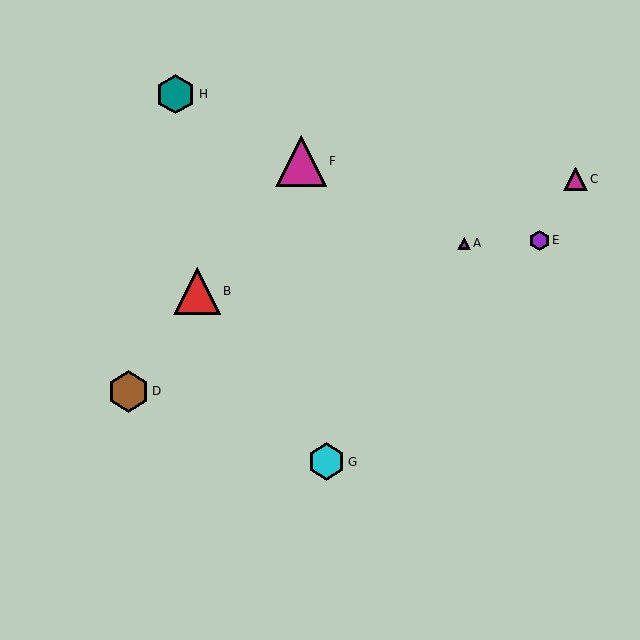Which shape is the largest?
The magenta triangle (labeled F) is the largest.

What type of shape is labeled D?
Shape D is a brown hexagon.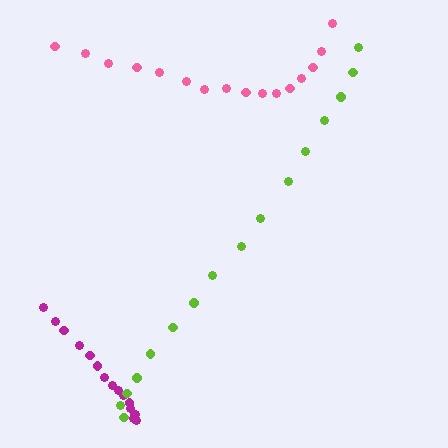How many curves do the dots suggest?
There are 3 distinct paths.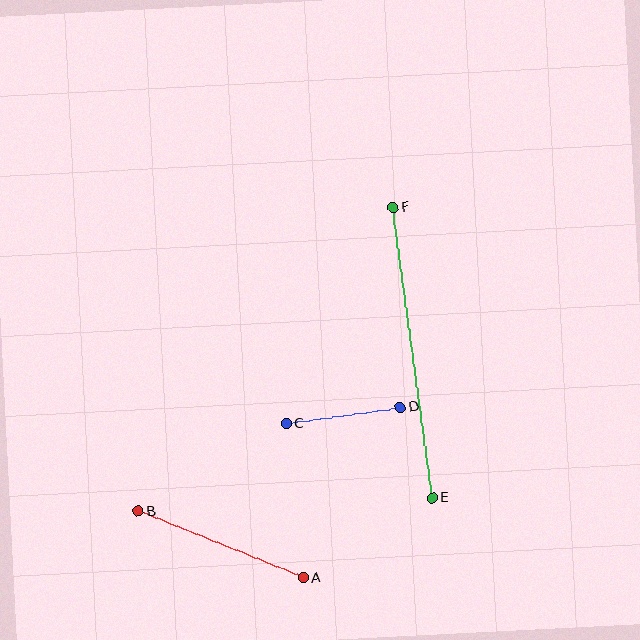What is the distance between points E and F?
The distance is approximately 293 pixels.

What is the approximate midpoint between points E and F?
The midpoint is at approximately (413, 352) pixels.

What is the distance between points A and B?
The distance is approximately 178 pixels.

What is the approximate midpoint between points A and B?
The midpoint is at approximately (221, 545) pixels.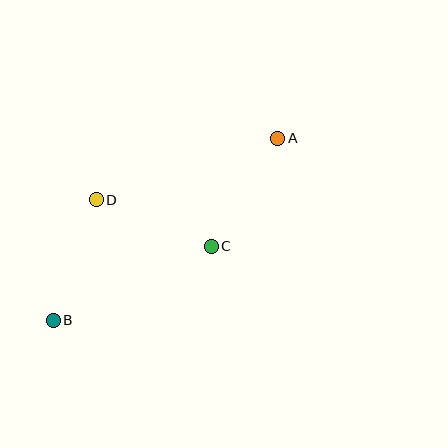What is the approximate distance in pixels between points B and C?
The distance between B and C is approximately 175 pixels.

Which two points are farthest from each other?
Points A and B are farthest from each other.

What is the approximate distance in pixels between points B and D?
The distance between B and D is approximately 128 pixels.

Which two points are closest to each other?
Points C and D are closest to each other.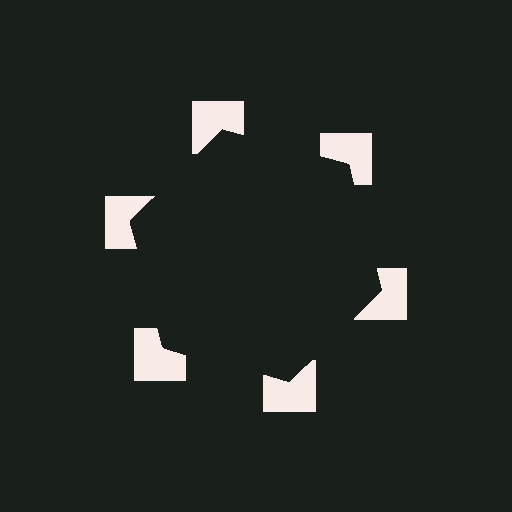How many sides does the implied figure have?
6 sides.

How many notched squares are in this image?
There are 6 — one at each vertex of the illusory hexagon.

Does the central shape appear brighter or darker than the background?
It typically appears slightly darker than the background, even though no actual brightness change is drawn.